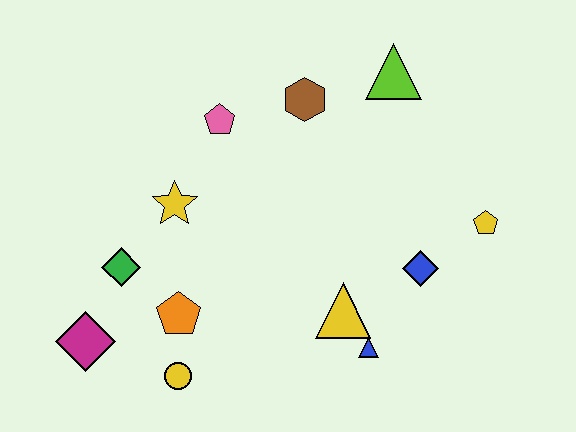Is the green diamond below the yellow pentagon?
Yes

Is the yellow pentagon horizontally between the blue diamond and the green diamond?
No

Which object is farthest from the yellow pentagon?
The magenta diamond is farthest from the yellow pentagon.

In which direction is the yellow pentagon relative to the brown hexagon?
The yellow pentagon is to the right of the brown hexagon.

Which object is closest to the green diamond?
The orange pentagon is closest to the green diamond.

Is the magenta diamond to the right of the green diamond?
No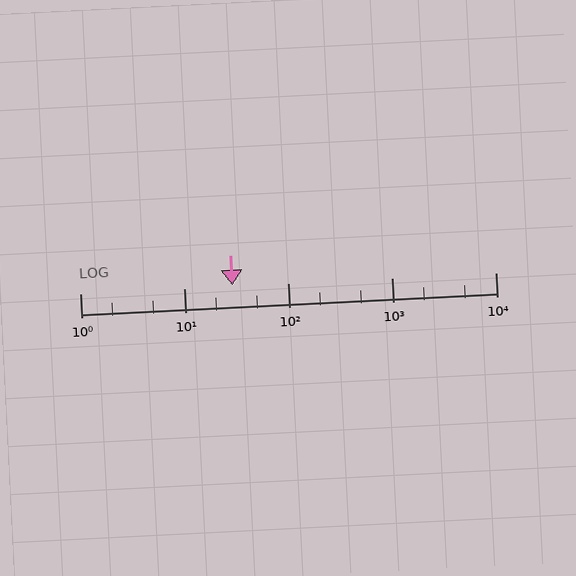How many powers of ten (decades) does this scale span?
The scale spans 4 decades, from 1 to 10000.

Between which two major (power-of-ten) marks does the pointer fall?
The pointer is between 10 and 100.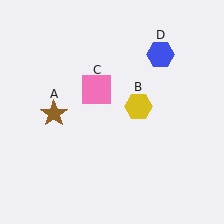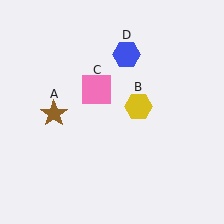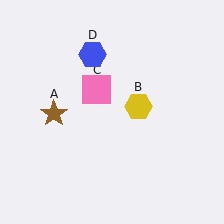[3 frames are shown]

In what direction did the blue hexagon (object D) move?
The blue hexagon (object D) moved left.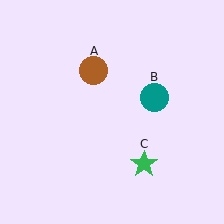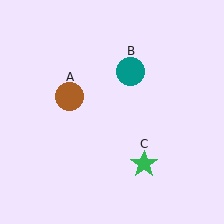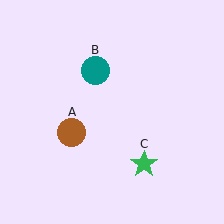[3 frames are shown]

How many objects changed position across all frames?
2 objects changed position: brown circle (object A), teal circle (object B).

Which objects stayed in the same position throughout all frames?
Green star (object C) remained stationary.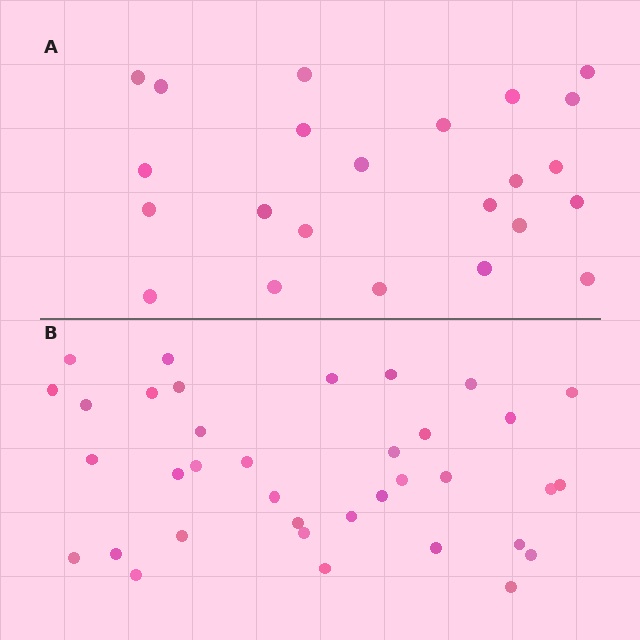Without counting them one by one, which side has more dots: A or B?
Region B (the bottom region) has more dots.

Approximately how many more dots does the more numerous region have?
Region B has approximately 15 more dots than region A.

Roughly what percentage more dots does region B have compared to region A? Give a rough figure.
About 55% more.